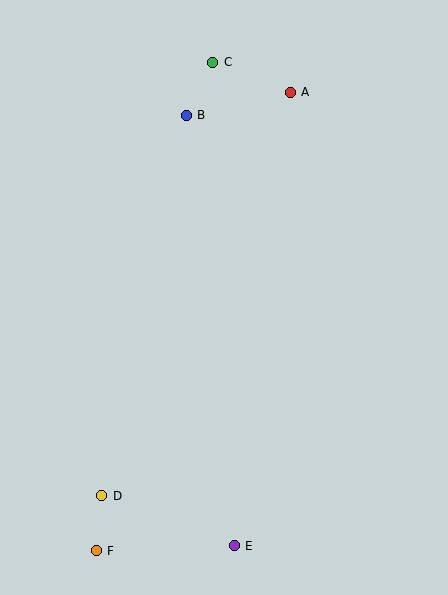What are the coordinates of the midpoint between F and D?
The midpoint between F and D is at (99, 523).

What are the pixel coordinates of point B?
Point B is at (186, 115).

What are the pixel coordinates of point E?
Point E is at (234, 546).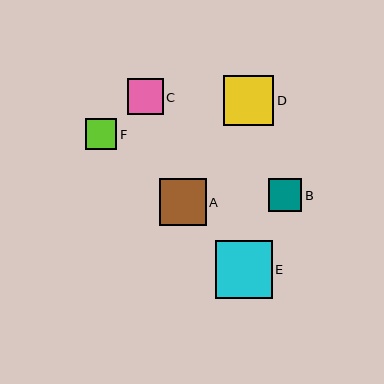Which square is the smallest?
Square F is the smallest with a size of approximately 31 pixels.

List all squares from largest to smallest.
From largest to smallest: E, D, A, C, B, F.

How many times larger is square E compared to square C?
Square E is approximately 1.6 times the size of square C.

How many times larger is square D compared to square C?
Square D is approximately 1.4 times the size of square C.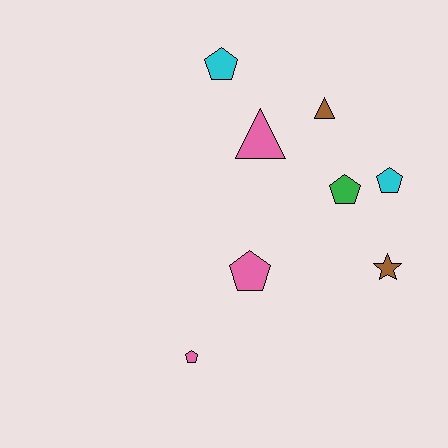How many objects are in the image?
There are 8 objects.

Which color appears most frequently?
Pink, with 3 objects.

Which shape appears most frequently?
Pentagon, with 5 objects.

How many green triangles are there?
There are no green triangles.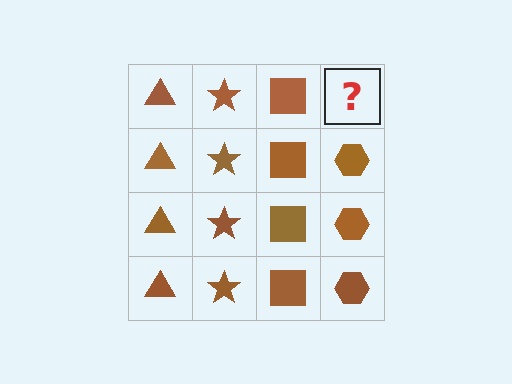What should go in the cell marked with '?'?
The missing cell should contain a brown hexagon.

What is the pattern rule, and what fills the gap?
The rule is that each column has a consistent shape. The gap should be filled with a brown hexagon.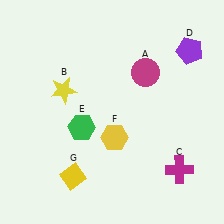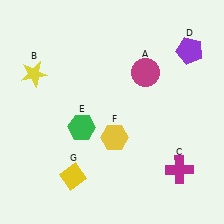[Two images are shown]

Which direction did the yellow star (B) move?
The yellow star (B) moved left.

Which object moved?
The yellow star (B) moved left.